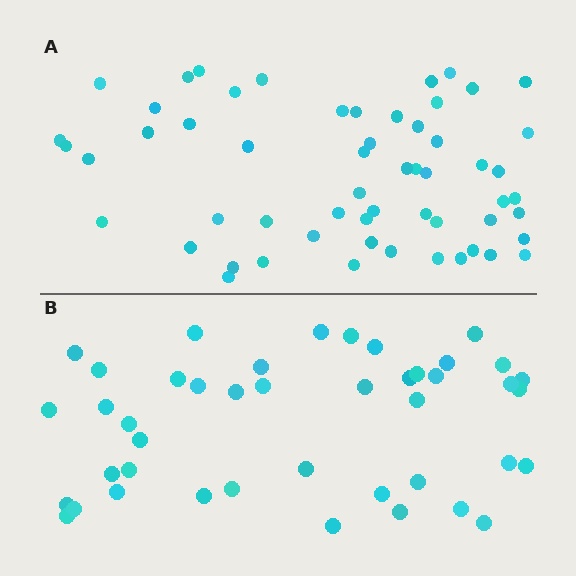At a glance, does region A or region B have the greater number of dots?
Region A (the top region) has more dots.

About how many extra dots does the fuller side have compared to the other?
Region A has approximately 15 more dots than region B.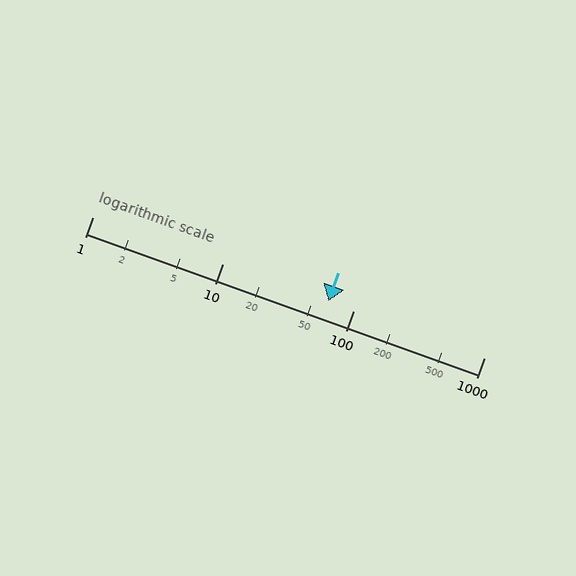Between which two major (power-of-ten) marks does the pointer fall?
The pointer is between 10 and 100.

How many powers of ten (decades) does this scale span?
The scale spans 3 decades, from 1 to 1000.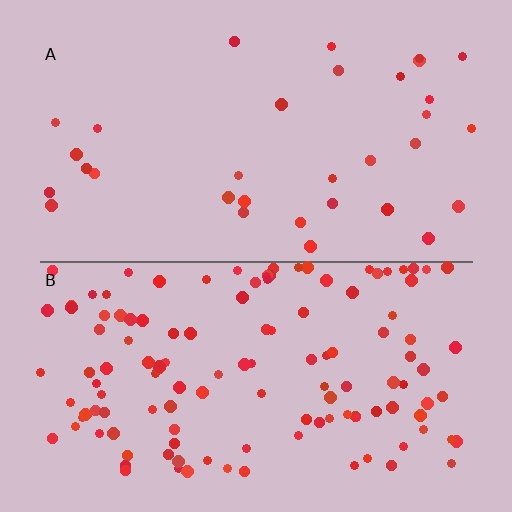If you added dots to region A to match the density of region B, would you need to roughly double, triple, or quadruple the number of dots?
Approximately quadruple.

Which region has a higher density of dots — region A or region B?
B (the bottom).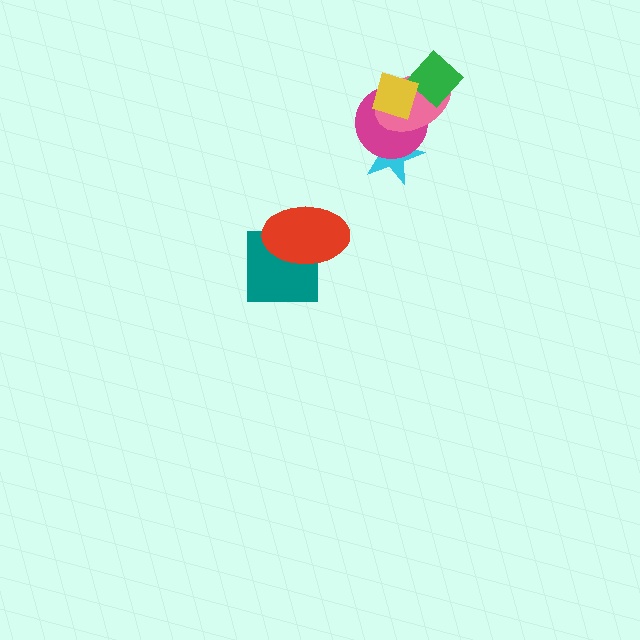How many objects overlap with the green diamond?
2 objects overlap with the green diamond.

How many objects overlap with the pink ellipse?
4 objects overlap with the pink ellipse.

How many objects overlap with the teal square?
1 object overlaps with the teal square.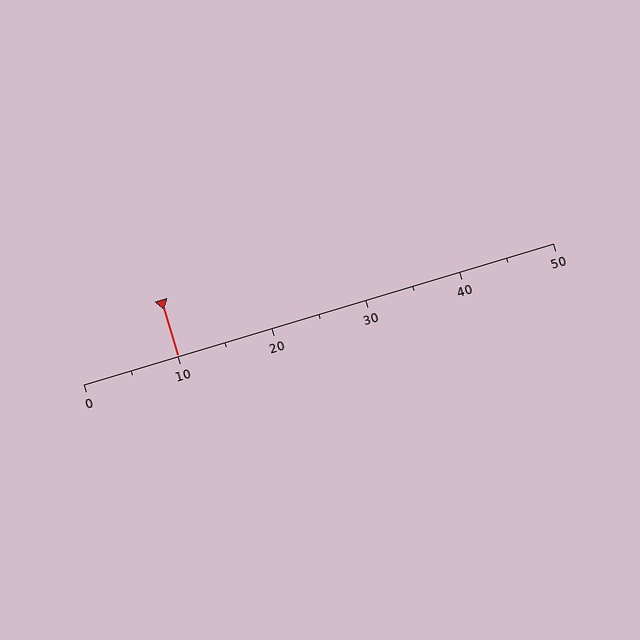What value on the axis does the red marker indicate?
The marker indicates approximately 10.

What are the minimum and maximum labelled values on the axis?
The axis runs from 0 to 50.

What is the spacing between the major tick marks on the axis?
The major ticks are spaced 10 apart.